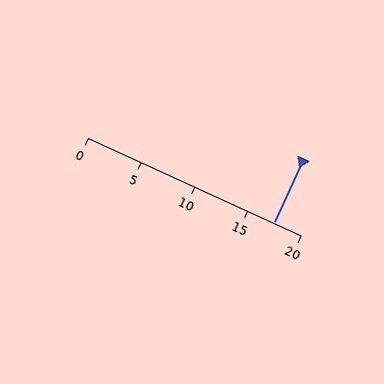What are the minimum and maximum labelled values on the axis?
The axis runs from 0 to 20.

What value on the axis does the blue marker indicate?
The marker indicates approximately 17.5.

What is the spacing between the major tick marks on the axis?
The major ticks are spaced 5 apart.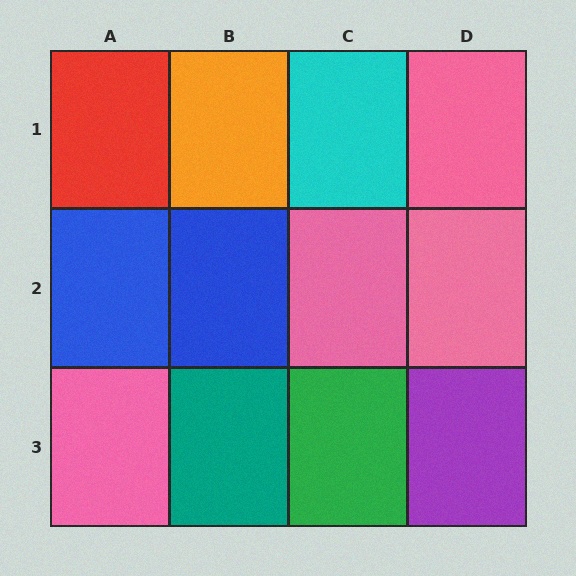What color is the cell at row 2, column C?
Pink.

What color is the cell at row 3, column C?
Green.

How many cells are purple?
1 cell is purple.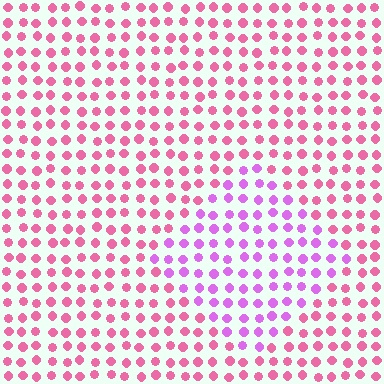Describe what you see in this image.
The image is filled with small pink elements in a uniform arrangement. A diamond-shaped region is visible where the elements are tinted to a slightly different hue, forming a subtle color boundary.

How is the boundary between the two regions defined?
The boundary is defined purely by a slight shift in hue (about 39 degrees). Spacing, size, and orientation are identical on both sides.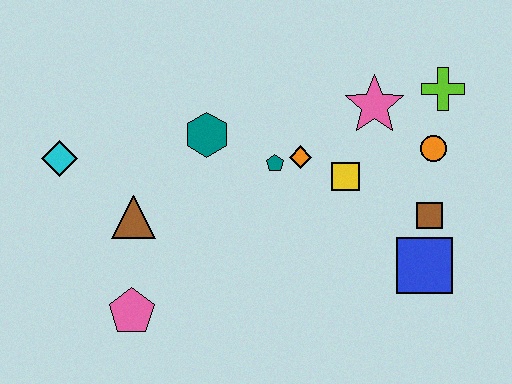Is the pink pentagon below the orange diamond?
Yes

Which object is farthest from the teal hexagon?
The blue square is farthest from the teal hexagon.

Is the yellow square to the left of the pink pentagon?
No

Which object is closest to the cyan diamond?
The brown triangle is closest to the cyan diamond.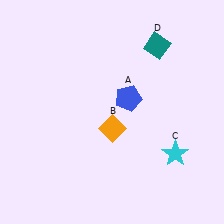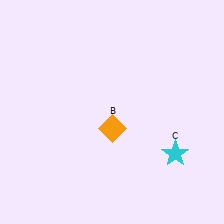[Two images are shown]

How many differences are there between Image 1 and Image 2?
There are 2 differences between the two images.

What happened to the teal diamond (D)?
The teal diamond (D) was removed in Image 2. It was in the top-right area of Image 1.